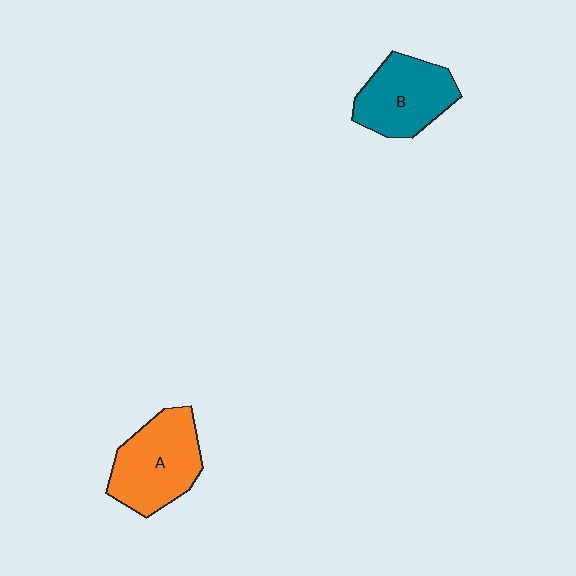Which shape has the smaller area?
Shape B (teal).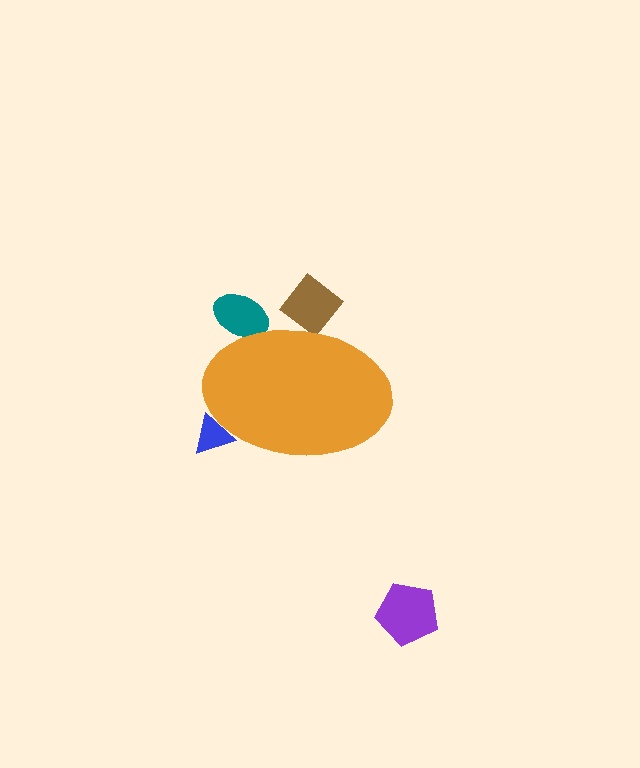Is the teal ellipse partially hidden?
Yes, the teal ellipse is partially hidden behind the orange ellipse.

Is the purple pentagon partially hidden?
No, the purple pentagon is fully visible.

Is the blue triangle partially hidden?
Yes, the blue triangle is partially hidden behind the orange ellipse.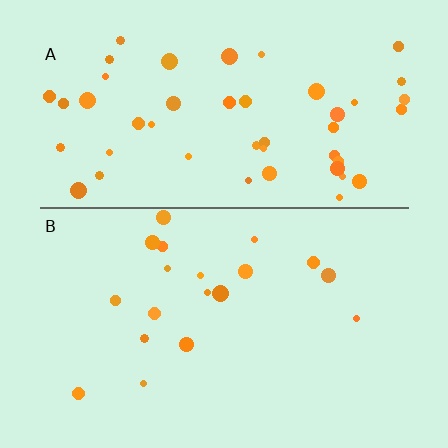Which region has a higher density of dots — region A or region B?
A (the top).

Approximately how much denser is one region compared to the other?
Approximately 2.5× — region A over region B.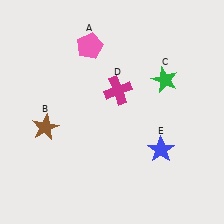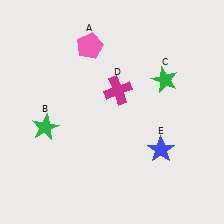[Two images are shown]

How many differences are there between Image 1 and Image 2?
There is 1 difference between the two images.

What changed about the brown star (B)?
In Image 1, B is brown. In Image 2, it changed to green.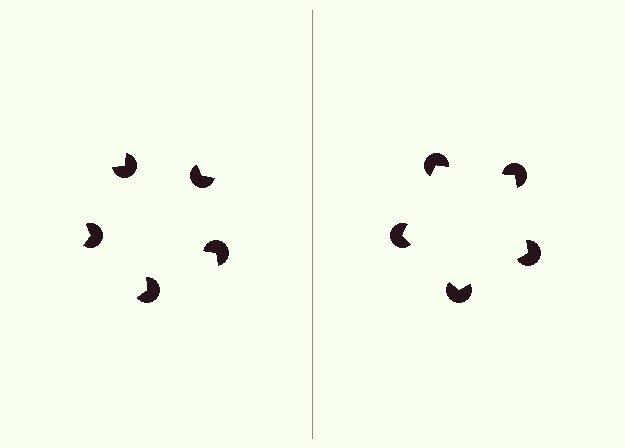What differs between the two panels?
The pac-man discs are positioned identically on both sides; only the wedge orientations differ. On the right they align to a pentagon; on the left they are misaligned.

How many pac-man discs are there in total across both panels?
10 — 5 on each side.